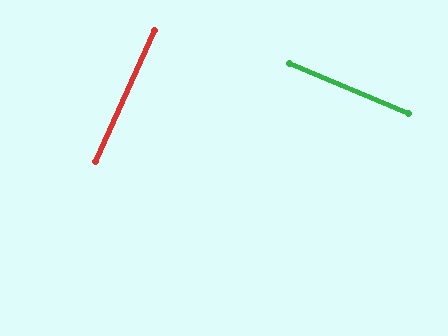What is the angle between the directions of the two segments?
Approximately 88 degrees.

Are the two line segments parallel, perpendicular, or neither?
Perpendicular — they meet at approximately 88°.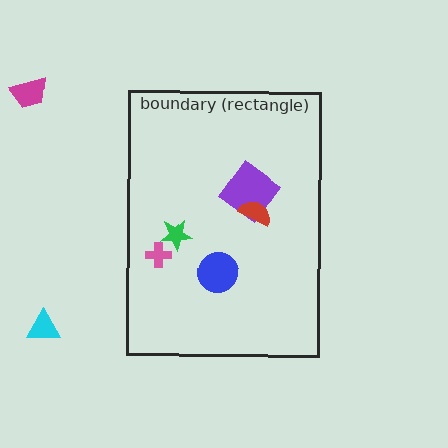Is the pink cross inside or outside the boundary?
Inside.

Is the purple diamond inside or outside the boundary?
Inside.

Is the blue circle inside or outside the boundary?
Inside.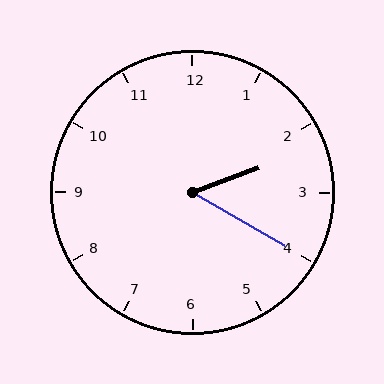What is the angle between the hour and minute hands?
Approximately 50 degrees.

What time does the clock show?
2:20.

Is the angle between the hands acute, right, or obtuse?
It is acute.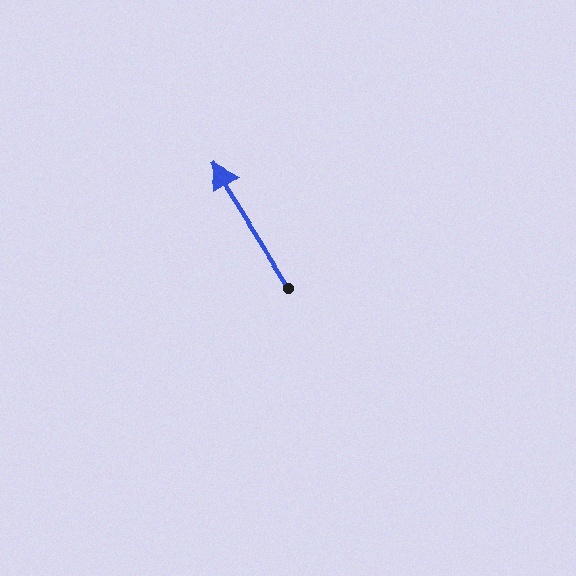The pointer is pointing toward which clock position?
Roughly 11 o'clock.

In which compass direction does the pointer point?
Northwest.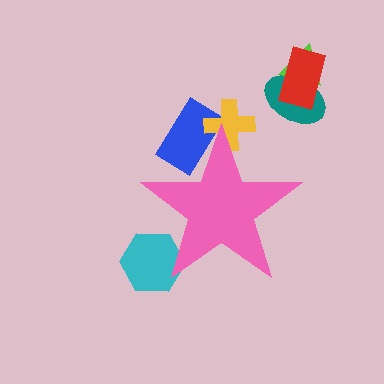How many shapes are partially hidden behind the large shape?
3 shapes are partially hidden.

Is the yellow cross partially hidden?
Yes, the yellow cross is partially hidden behind the pink star.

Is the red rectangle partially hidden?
No, the red rectangle is fully visible.